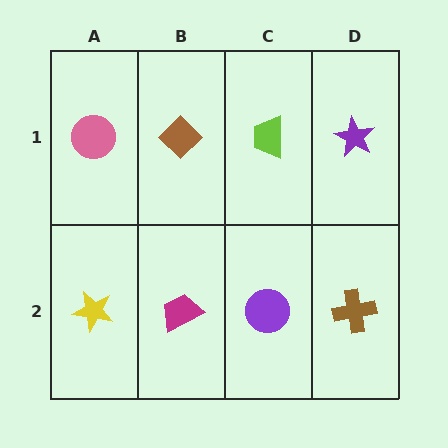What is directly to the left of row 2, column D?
A purple circle.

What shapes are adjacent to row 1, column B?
A magenta trapezoid (row 2, column B), a pink circle (row 1, column A), a lime trapezoid (row 1, column C).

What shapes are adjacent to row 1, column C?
A purple circle (row 2, column C), a brown diamond (row 1, column B), a purple star (row 1, column D).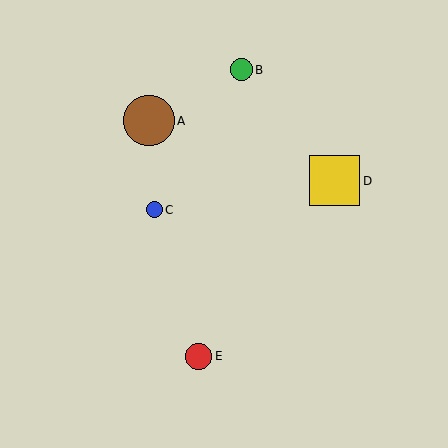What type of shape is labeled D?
Shape D is a yellow square.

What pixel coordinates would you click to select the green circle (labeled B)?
Click at (241, 70) to select the green circle B.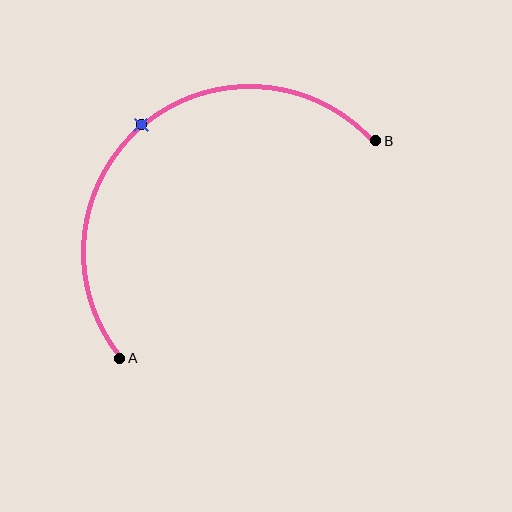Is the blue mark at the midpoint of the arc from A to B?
Yes. The blue mark lies on the arc at equal arc-length from both A and B — it is the arc midpoint.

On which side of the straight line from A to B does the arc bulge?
The arc bulges above and to the left of the straight line connecting A and B.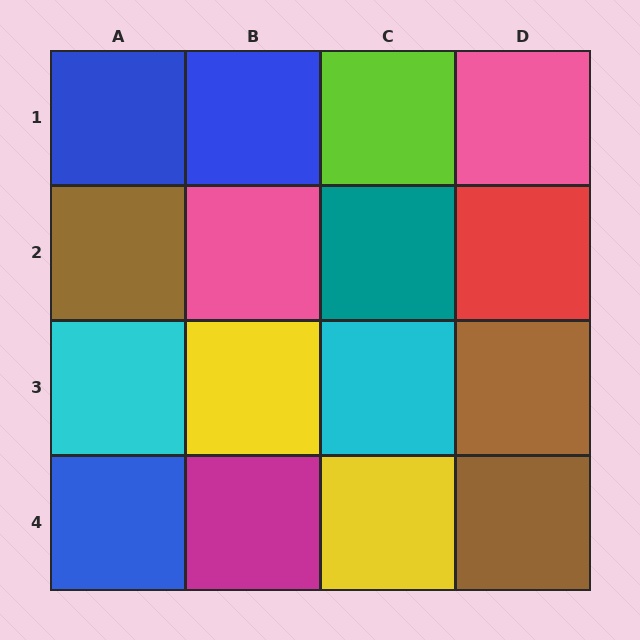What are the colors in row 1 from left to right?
Blue, blue, lime, pink.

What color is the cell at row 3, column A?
Cyan.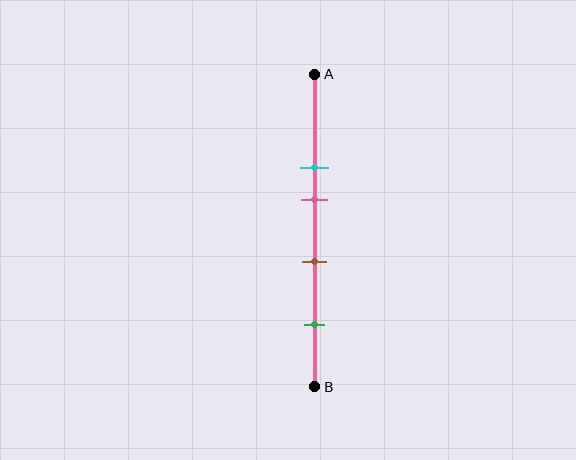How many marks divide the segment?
There are 4 marks dividing the segment.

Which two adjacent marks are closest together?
The cyan and pink marks are the closest adjacent pair.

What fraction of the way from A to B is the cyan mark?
The cyan mark is approximately 30% (0.3) of the way from A to B.